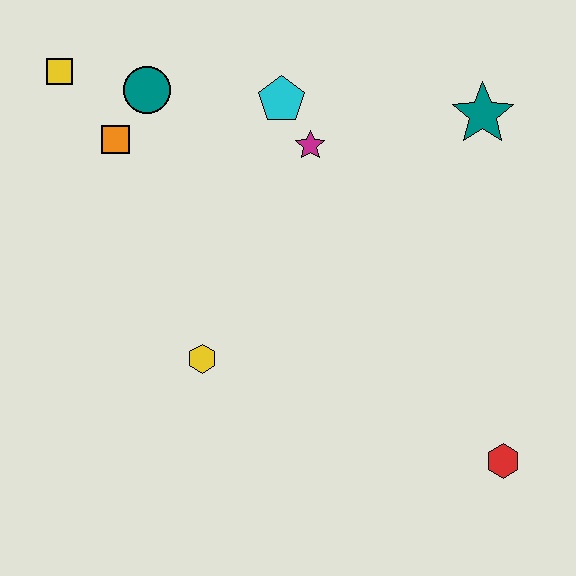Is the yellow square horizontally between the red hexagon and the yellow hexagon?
No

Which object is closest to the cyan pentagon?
The magenta star is closest to the cyan pentagon.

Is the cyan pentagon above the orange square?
Yes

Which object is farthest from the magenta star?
The red hexagon is farthest from the magenta star.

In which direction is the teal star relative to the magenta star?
The teal star is to the right of the magenta star.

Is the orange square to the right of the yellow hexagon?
No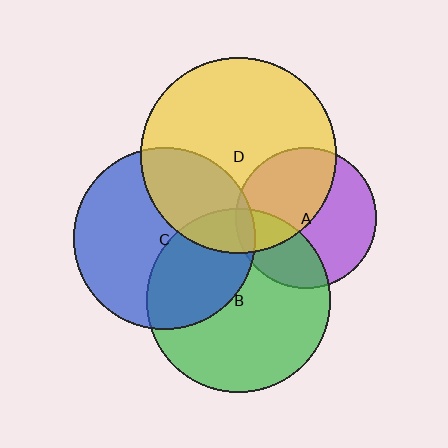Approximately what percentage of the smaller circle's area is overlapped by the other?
Approximately 35%.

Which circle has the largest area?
Circle D (yellow).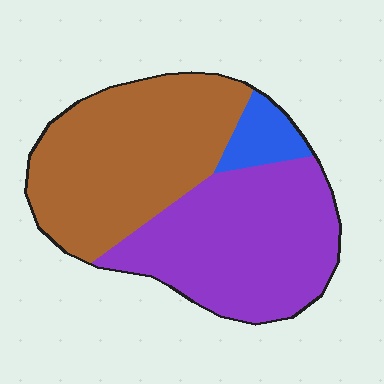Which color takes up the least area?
Blue, at roughly 10%.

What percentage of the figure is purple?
Purple takes up between a third and a half of the figure.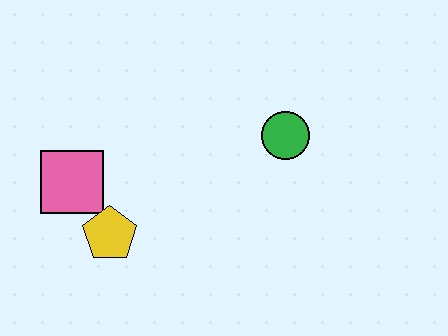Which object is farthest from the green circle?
The pink square is farthest from the green circle.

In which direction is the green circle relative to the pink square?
The green circle is to the right of the pink square.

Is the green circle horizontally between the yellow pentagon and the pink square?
No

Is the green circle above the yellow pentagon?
Yes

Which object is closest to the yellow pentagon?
The pink square is closest to the yellow pentagon.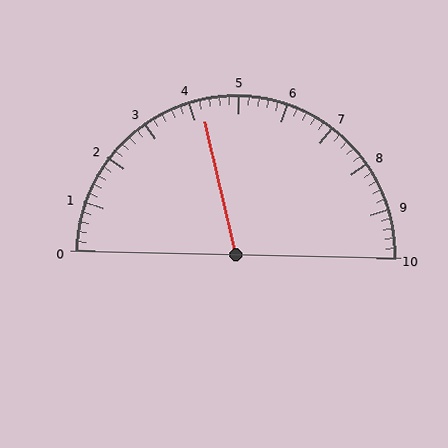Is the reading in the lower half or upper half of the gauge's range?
The reading is in the lower half of the range (0 to 10).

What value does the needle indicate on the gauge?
The needle indicates approximately 4.2.